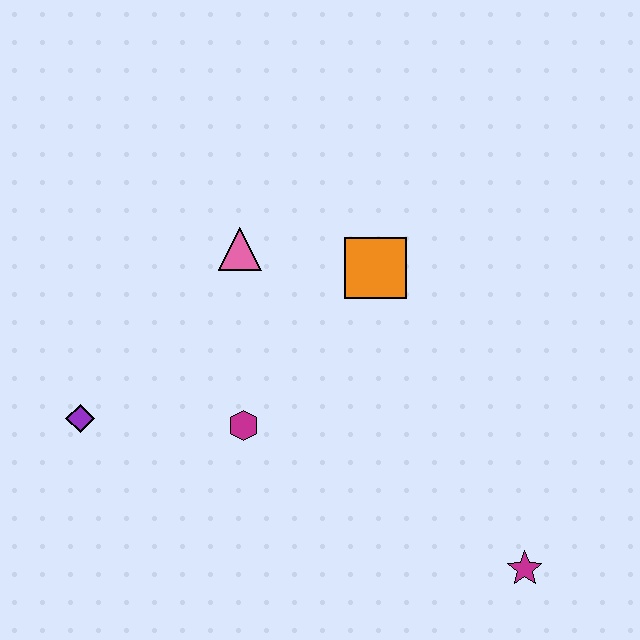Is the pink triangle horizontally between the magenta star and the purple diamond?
Yes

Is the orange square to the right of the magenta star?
No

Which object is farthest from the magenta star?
The purple diamond is farthest from the magenta star.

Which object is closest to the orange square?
The pink triangle is closest to the orange square.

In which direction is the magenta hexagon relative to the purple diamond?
The magenta hexagon is to the right of the purple diamond.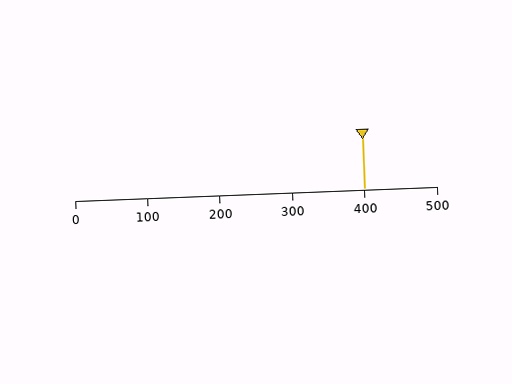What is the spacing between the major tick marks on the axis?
The major ticks are spaced 100 apart.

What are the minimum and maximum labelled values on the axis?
The axis runs from 0 to 500.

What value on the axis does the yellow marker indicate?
The marker indicates approximately 400.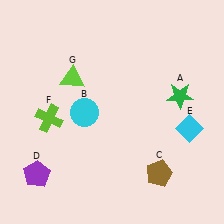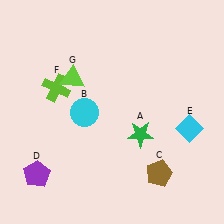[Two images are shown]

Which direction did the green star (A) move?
The green star (A) moved left.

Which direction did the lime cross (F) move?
The lime cross (F) moved up.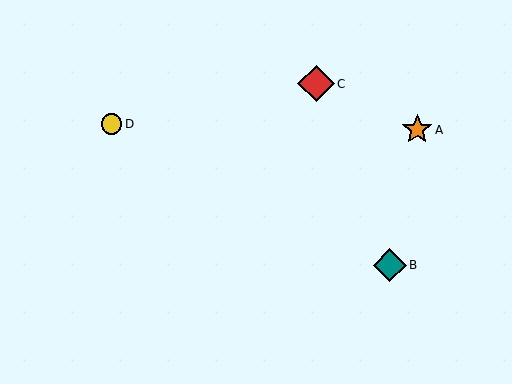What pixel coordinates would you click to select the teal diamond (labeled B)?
Click at (390, 265) to select the teal diamond B.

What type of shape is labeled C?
Shape C is a red diamond.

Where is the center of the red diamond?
The center of the red diamond is at (316, 84).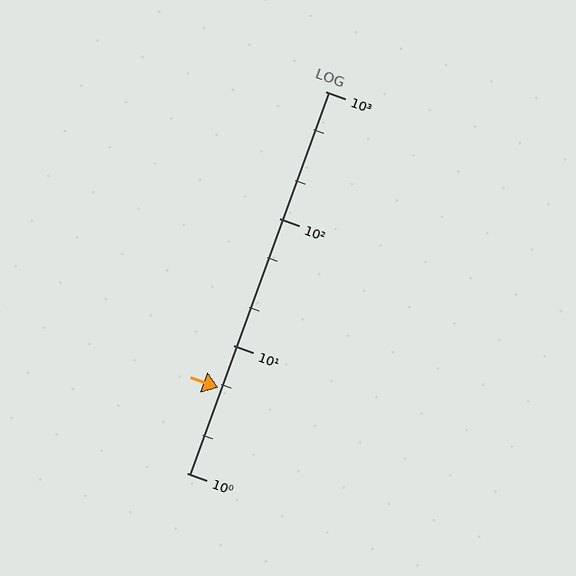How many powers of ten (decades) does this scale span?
The scale spans 3 decades, from 1 to 1000.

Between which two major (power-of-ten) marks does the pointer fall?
The pointer is between 1 and 10.